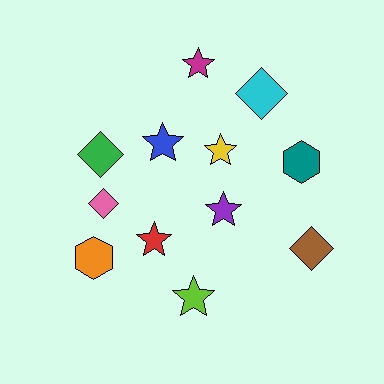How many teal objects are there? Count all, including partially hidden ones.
There is 1 teal object.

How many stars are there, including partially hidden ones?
There are 6 stars.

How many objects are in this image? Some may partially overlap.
There are 12 objects.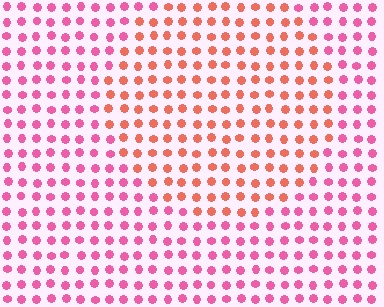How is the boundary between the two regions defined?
The boundary is defined purely by a slight shift in hue (about 38 degrees). Spacing, size, and orientation are identical on both sides.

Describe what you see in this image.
The image is filled with small pink elements in a uniform arrangement. A circle-shaped region is visible where the elements are tinted to a slightly different hue, forming a subtle color boundary.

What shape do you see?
I see a circle.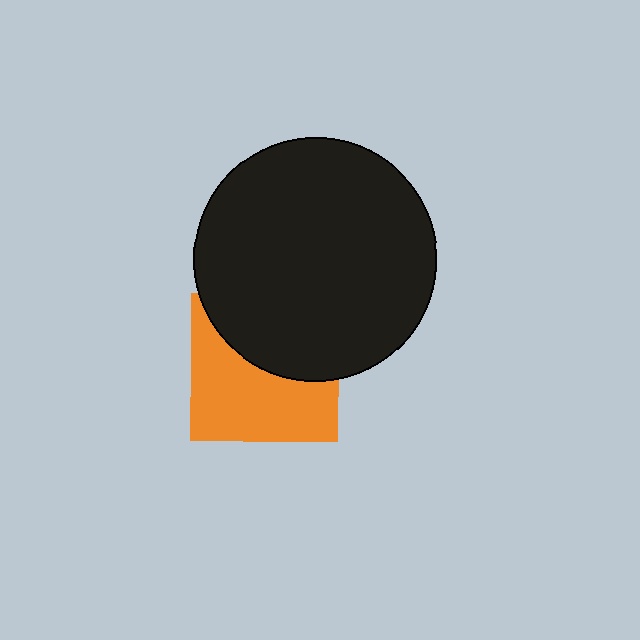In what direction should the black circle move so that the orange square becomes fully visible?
The black circle should move up. That is the shortest direction to clear the overlap and leave the orange square fully visible.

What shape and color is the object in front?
The object in front is a black circle.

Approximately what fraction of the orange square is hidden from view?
Roughly 45% of the orange square is hidden behind the black circle.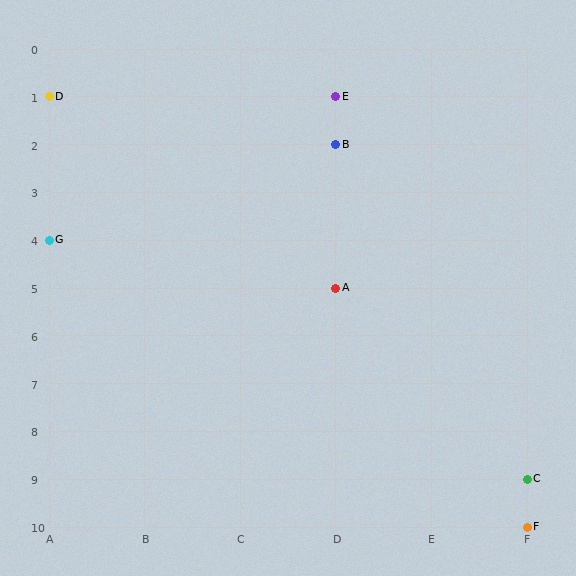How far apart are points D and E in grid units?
Points D and E are 3 columns apart.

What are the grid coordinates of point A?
Point A is at grid coordinates (D, 5).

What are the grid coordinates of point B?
Point B is at grid coordinates (D, 2).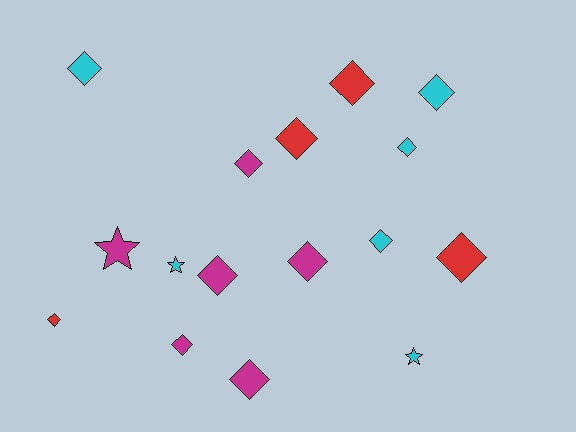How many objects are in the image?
There are 16 objects.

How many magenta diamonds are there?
There are 5 magenta diamonds.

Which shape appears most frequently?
Diamond, with 13 objects.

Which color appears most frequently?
Magenta, with 6 objects.